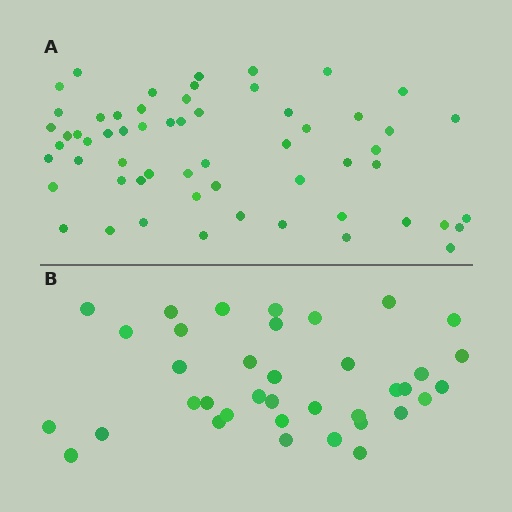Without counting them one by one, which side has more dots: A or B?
Region A (the top region) has more dots.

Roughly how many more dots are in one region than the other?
Region A has approximately 20 more dots than region B.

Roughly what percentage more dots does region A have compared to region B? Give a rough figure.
About 60% more.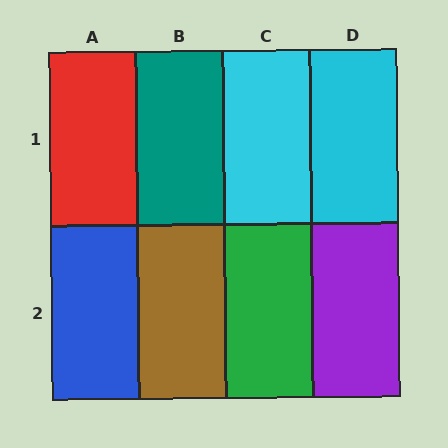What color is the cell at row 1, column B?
Teal.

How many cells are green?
1 cell is green.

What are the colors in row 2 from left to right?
Blue, brown, green, purple.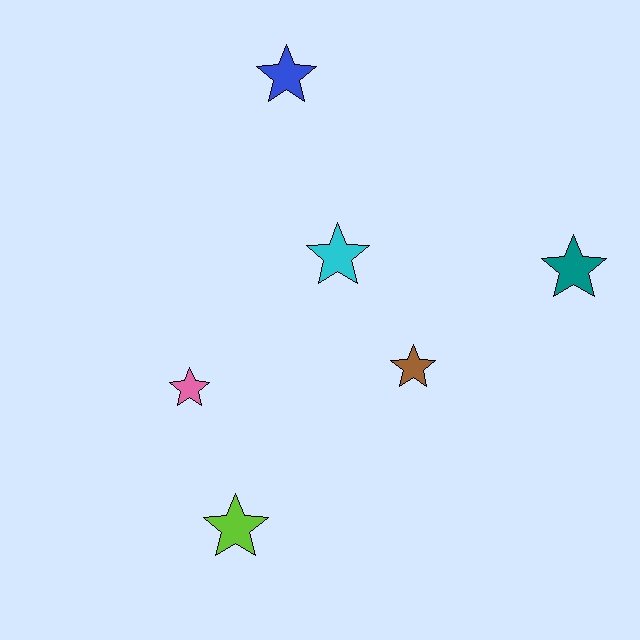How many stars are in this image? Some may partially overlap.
There are 6 stars.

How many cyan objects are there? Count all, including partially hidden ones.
There is 1 cyan object.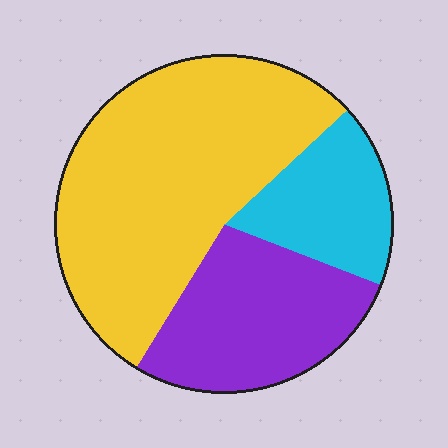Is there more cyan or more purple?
Purple.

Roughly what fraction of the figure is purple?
Purple takes up between a quarter and a half of the figure.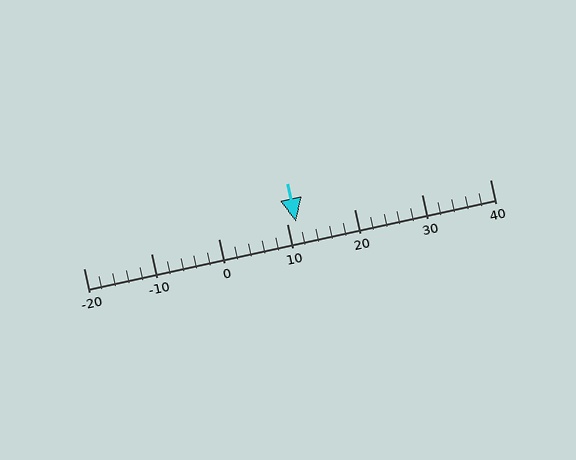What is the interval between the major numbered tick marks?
The major tick marks are spaced 10 units apart.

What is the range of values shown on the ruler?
The ruler shows values from -20 to 40.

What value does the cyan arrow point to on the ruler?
The cyan arrow points to approximately 11.